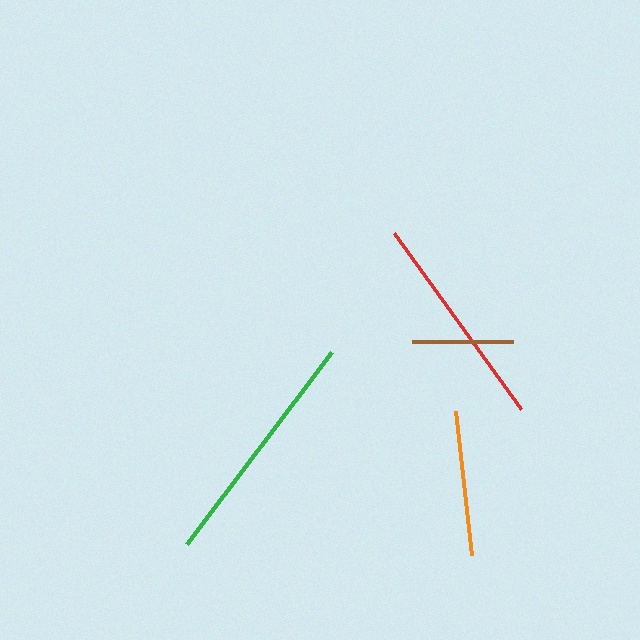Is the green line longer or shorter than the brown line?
The green line is longer than the brown line.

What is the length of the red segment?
The red segment is approximately 216 pixels long.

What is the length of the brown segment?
The brown segment is approximately 101 pixels long.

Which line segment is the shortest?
The brown line is the shortest at approximately 101 pixels.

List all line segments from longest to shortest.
From longest to shortest: green, red, orange, brown.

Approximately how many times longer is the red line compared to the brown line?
The red line is approximately 2.1 times the length of the brown line.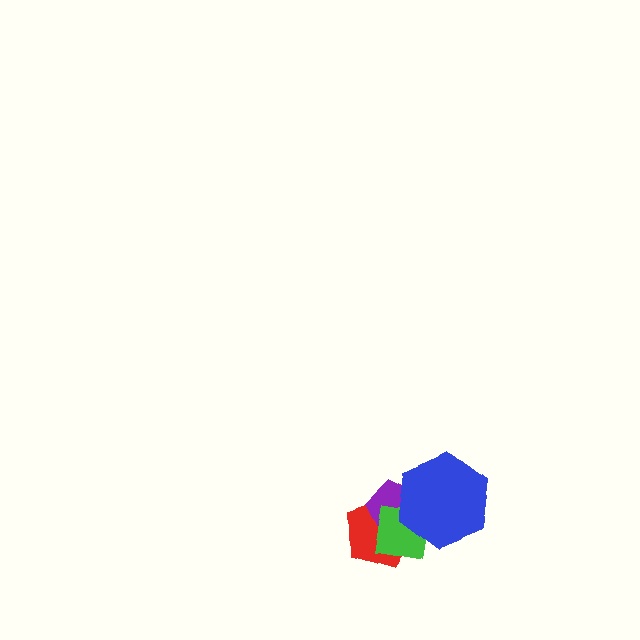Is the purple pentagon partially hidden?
Yes, it is partially covered by another shape.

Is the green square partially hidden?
Yes, it is partially covered by another shape.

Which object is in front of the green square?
The blue hexagon is in front of the green square.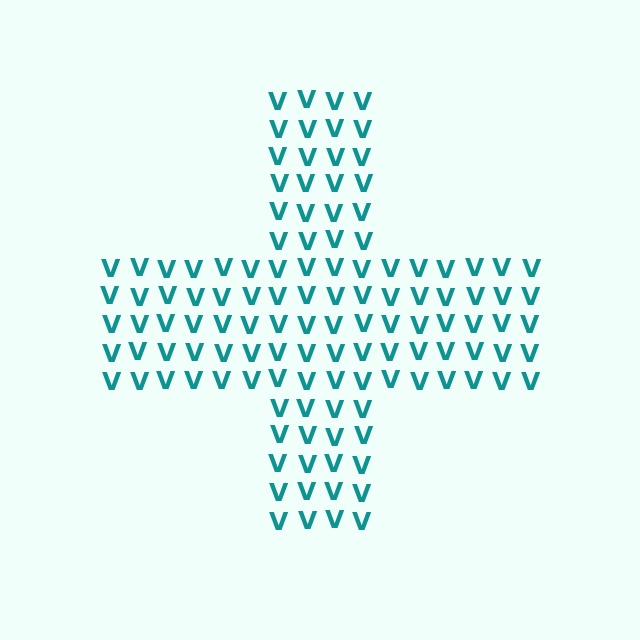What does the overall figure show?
The overall figure shows a cross.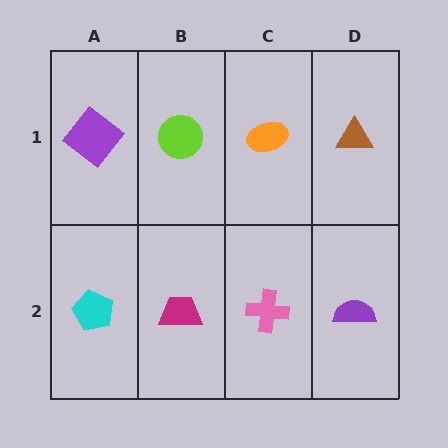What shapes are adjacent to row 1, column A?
A cyan pentagon (row 2, column A), a lime circle (row 1, column B).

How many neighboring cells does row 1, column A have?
2.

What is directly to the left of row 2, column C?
A magenta trapezoid.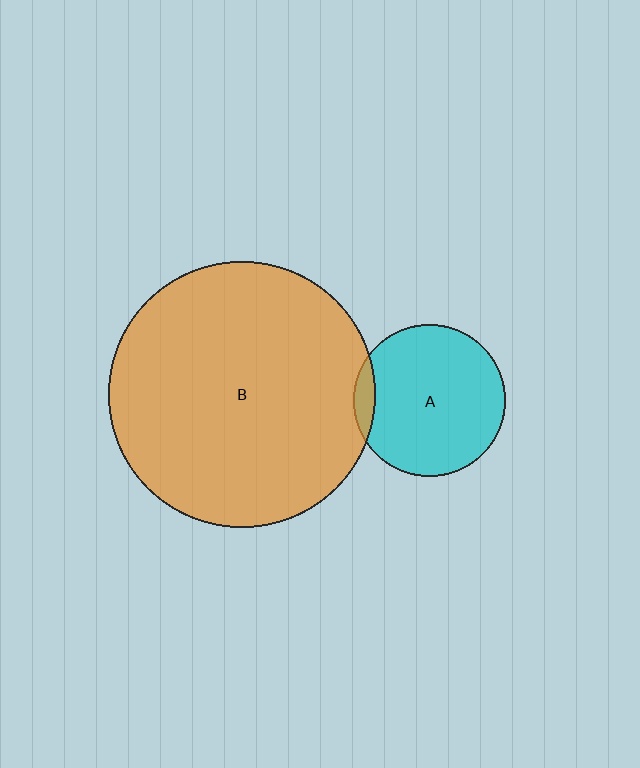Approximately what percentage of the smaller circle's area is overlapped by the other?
Approximately 5%.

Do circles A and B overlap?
Yes.